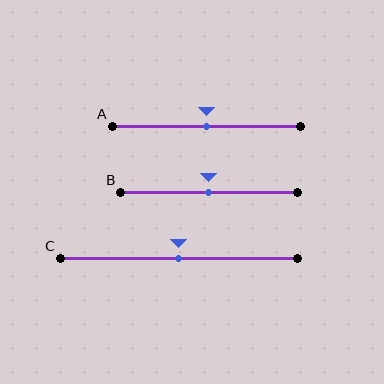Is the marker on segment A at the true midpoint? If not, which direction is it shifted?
Yes, the marker on segment A is at the true midpoint.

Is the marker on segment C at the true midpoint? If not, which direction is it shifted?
Yes, the marker on segment C is at the true midpoint.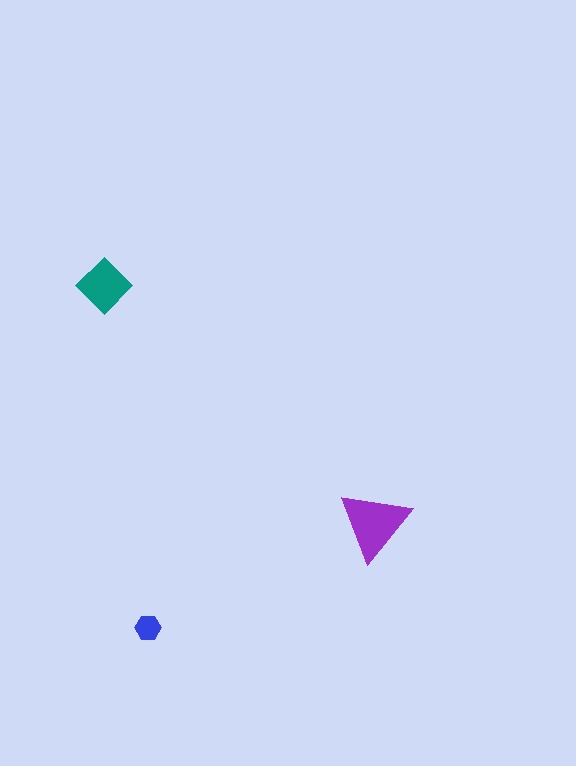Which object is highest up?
The teal diamond is topmost.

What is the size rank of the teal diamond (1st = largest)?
2nd.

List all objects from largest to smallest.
The purple triangle, the teal diamond, the blue hexagon.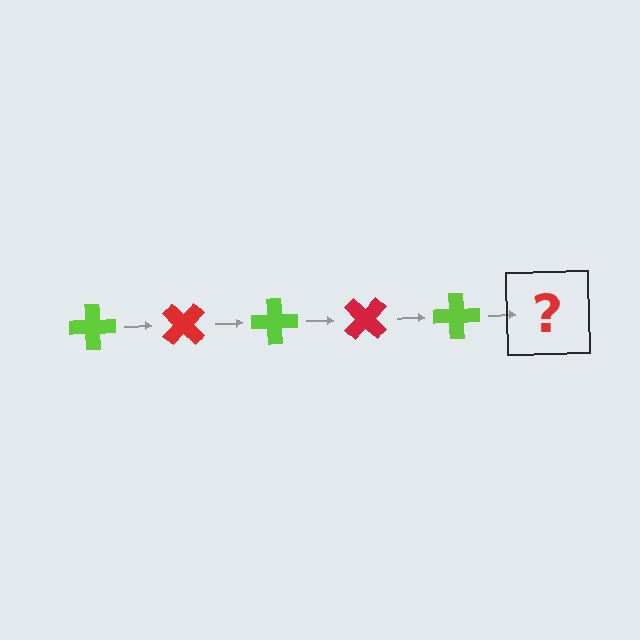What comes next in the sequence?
The next element should be a red cross, rotated 225 degrees from the start.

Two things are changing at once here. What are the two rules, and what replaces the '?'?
The two rules are that it rotates 45 degrees each step and the color cycles through lime and red. The '?' should be a red cross, rotated 225 degrees from the start.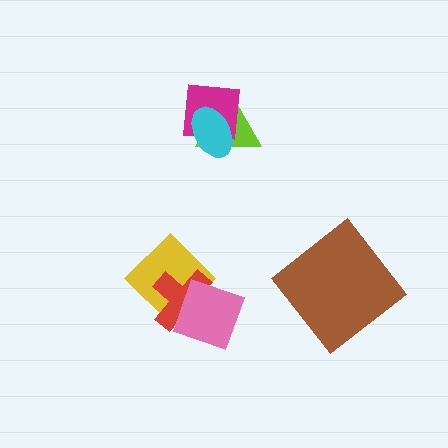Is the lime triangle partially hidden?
Yes, it is partially covered by another shape.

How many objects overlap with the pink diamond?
2 objects overlap with the pink diamond.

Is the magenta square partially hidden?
Yes, it is partially covered by another shape.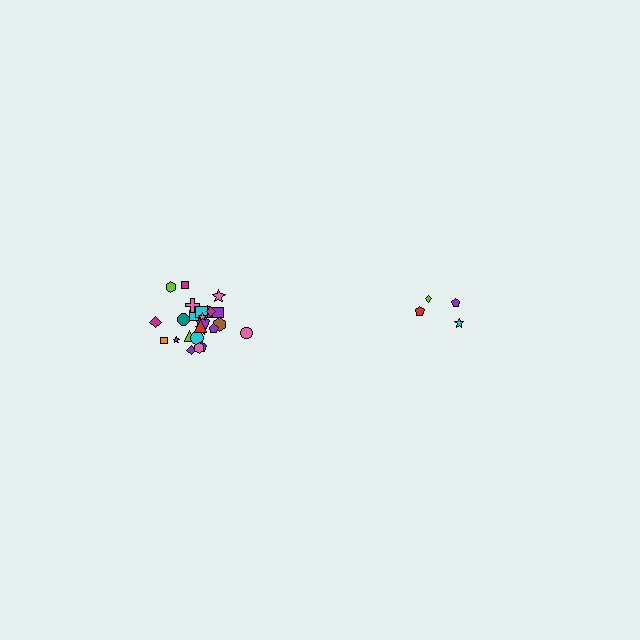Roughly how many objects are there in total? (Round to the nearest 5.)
Roughly 30 objects in total.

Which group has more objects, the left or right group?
The left group.